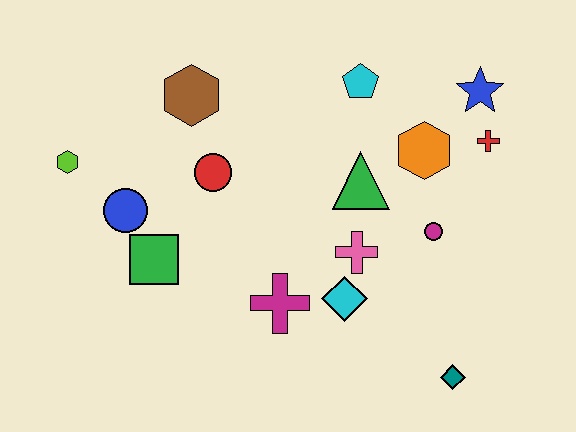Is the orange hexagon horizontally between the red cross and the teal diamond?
No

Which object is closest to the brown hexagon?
The red circle is closest to the brown hexagon.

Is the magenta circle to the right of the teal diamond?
No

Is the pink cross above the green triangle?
No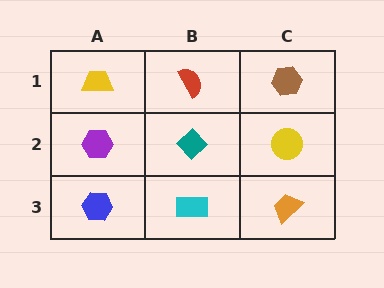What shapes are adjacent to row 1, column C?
A yellow circle (row 2, column C), a red semicircle (row 1, column B).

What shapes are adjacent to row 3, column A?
A purple hexagon (row 2, column A), a cyan rectangle (row 3, column B).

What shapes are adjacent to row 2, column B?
A red semicircle (row 1, column B), a cyan rectangle (row 3, column B), a purple hexagon (row 2, column A), a yellow circle (row 2, column C).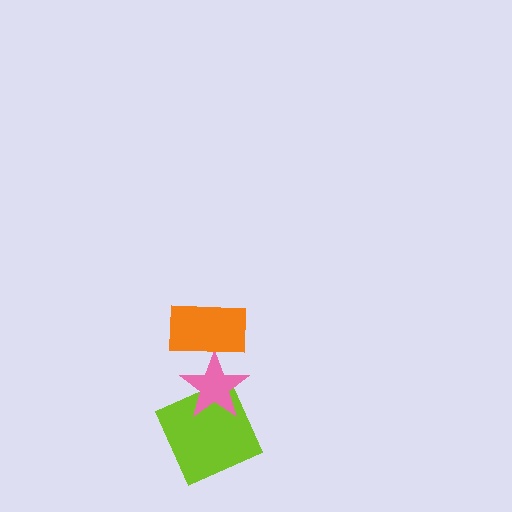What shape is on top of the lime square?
The pink star is on top of the lime square.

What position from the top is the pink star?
The pink star is 2nd from the top.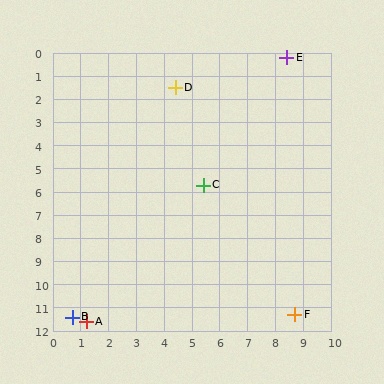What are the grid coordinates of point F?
Point F is at approximately (8.7, 11.3).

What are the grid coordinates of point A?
Point A is at approximately (1.2, 11.6).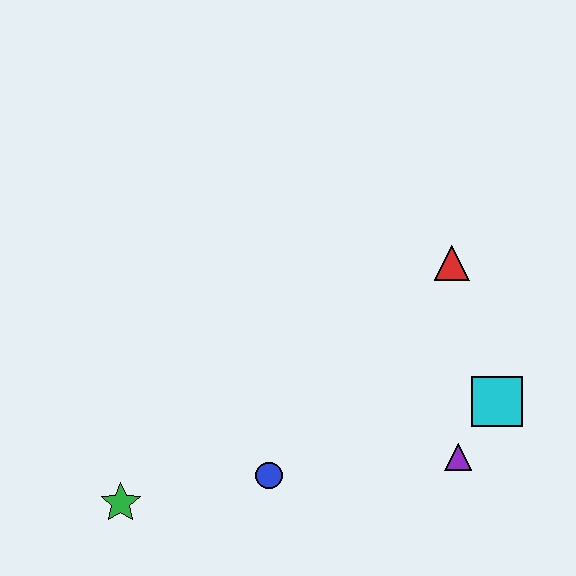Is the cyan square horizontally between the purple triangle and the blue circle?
No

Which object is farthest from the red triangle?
The green star is farthest from the red triangle.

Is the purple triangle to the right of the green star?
Yes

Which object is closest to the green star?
The blue circle is closest to the green star.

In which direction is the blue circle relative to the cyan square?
The blue circle is to the left of the cyan square.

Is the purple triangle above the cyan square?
No